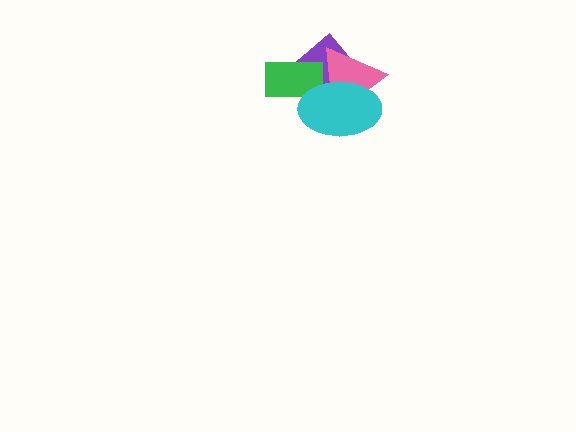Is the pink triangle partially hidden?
Yes, it is partially covered by another shape.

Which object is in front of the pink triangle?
The cyan ellipse is in front of the pink triangle.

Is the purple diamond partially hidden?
Yes, it is partially covered by another shape.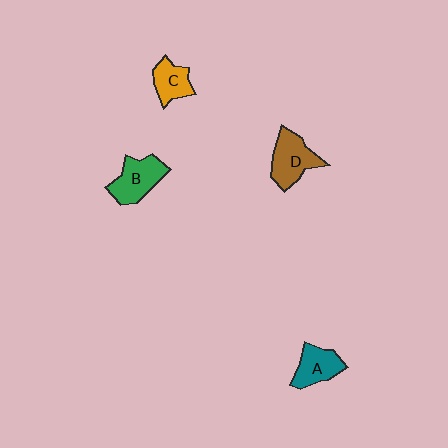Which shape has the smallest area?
Shape C (orange).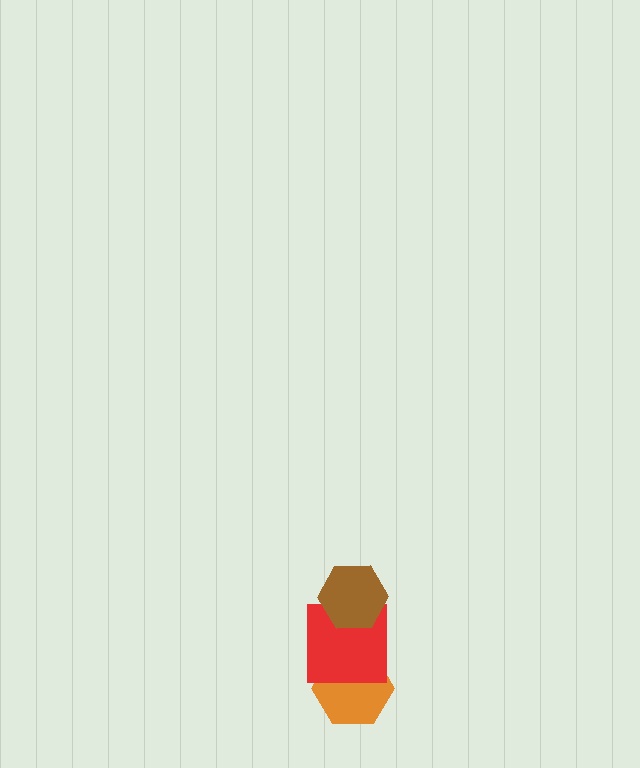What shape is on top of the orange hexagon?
The red square is on top of the orange hexagon.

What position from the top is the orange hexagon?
The orange hexagon is 3rd from the top.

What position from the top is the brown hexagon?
The brown hexagon is 1st from the top.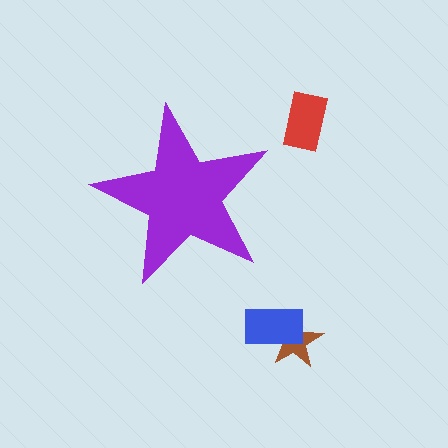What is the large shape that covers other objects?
A purple star.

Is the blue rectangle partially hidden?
No, the blue rectangle is fully visible.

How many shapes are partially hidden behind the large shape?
0 shapes are partially hidden.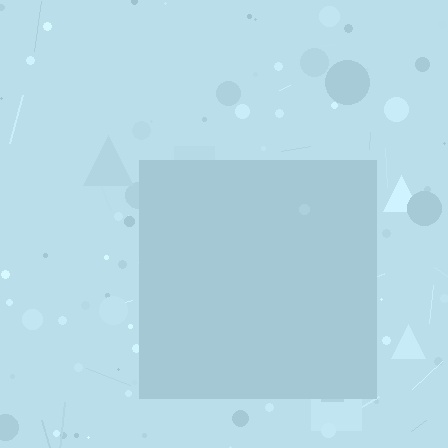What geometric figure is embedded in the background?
A square is embedded in the background.